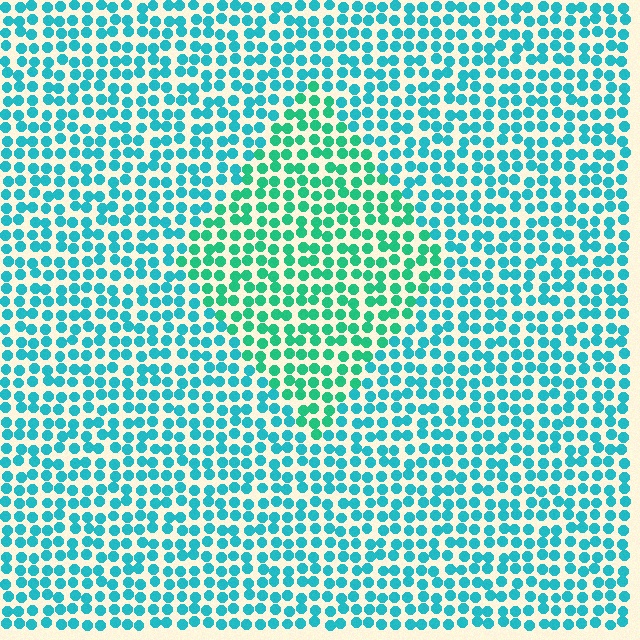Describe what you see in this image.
The image is filled with small cyan elements in a uniform arrangement. A diamond-shaped region is visible where the elements are tinted to a slightly different hue, forming a subtle color boundary.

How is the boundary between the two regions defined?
The boundary is defined purely by a slight shift in hue (about 29 degrees). Spacing, size, and orientation are identical on both sides.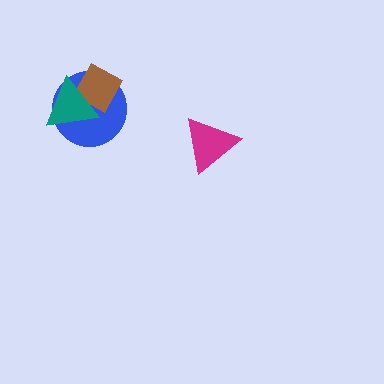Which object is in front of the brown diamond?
The teal triangle is in front of the brown diamond.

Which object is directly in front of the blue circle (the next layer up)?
The brown diamond is directly in front of the blue circle.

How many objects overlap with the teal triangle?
2 objects overlap with the teal triangle.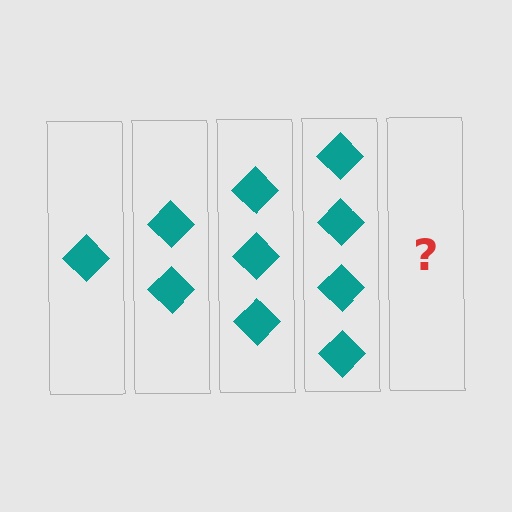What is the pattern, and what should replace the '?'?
The pattern is that each step adds one more diamond. The '?' should be 5 diamonds.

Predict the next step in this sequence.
The next step is 5 diamonds.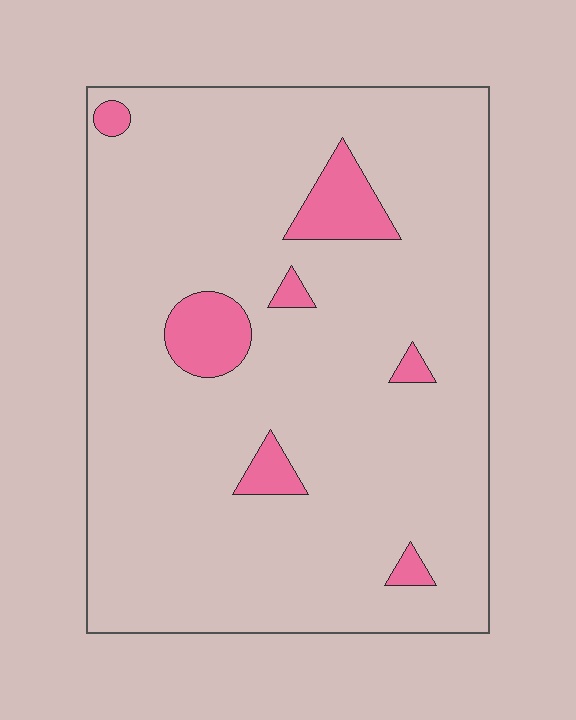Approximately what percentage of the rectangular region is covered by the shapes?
Approximately 10%.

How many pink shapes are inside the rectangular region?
7.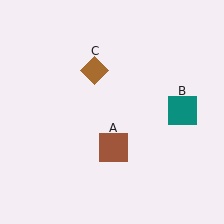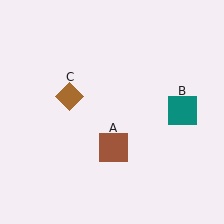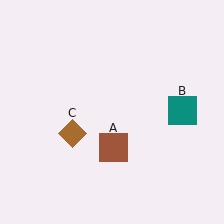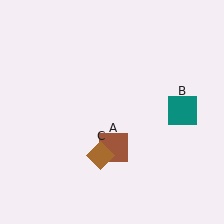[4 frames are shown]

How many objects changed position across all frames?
1 object changed position: brown diamond (object C).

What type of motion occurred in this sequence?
The brown diamond (object C) rotated counterclockwise around the center of the scene.